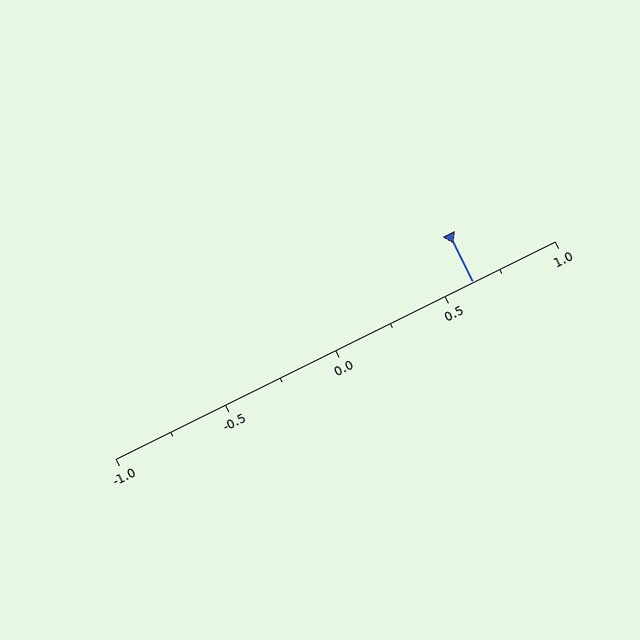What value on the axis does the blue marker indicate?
The marker indicates approximately 0.62.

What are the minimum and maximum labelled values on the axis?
The axis runs from -1.0 to 1.0.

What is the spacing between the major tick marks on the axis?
The major ticks are spaced 0.5 apart.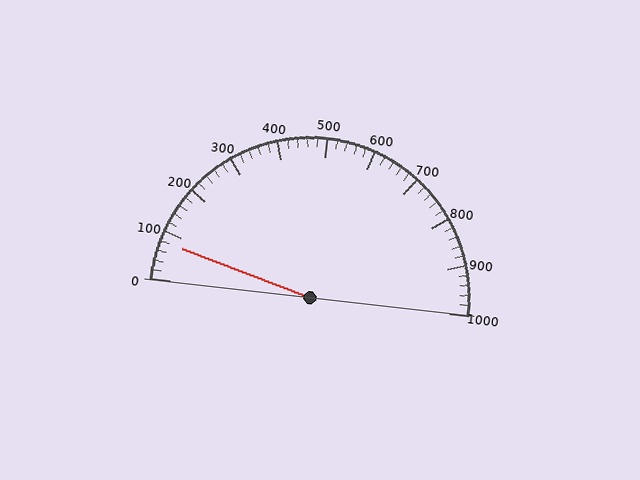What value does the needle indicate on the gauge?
The needle indicates approximately 80.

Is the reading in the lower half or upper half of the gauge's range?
The reading is in the lower half of the range (0 to 1000).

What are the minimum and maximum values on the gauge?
The gauge ranges from 0 to 1000.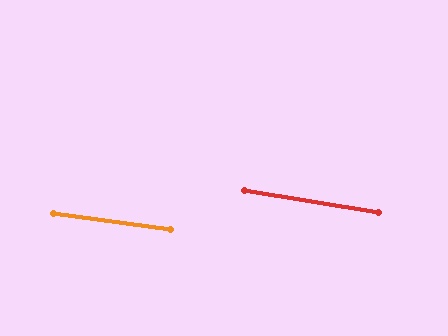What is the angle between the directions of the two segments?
Approximately 2 degrees.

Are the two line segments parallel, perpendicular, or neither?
Parallel — their directions differ by only 1.7°.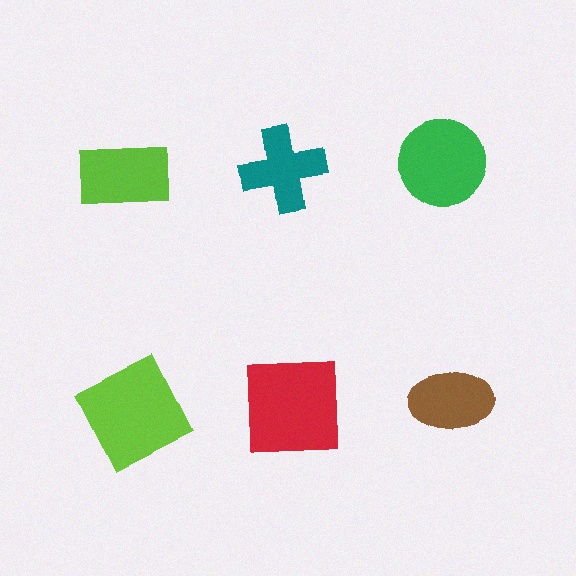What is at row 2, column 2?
A red square.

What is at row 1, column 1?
A lime rectangle.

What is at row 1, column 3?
A green circle.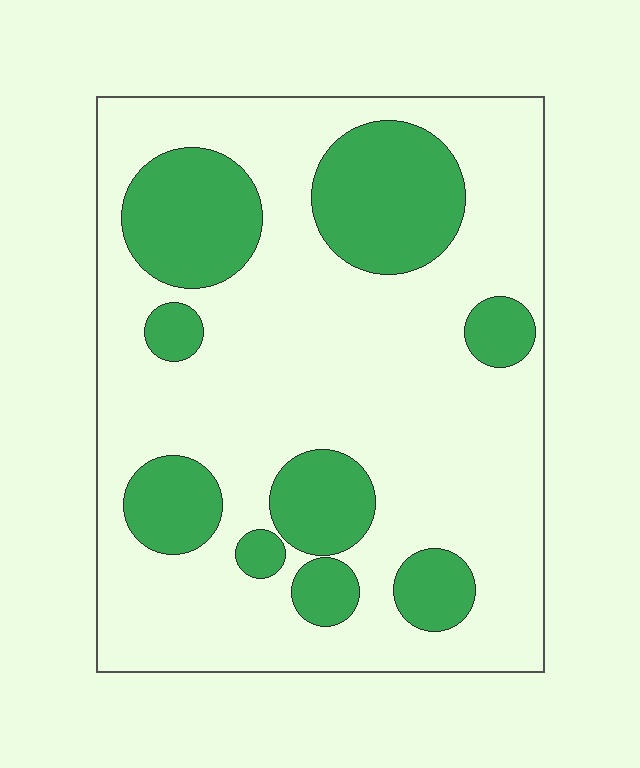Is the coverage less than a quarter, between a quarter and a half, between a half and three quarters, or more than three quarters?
Between a quarter and a half.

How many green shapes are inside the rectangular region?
9.